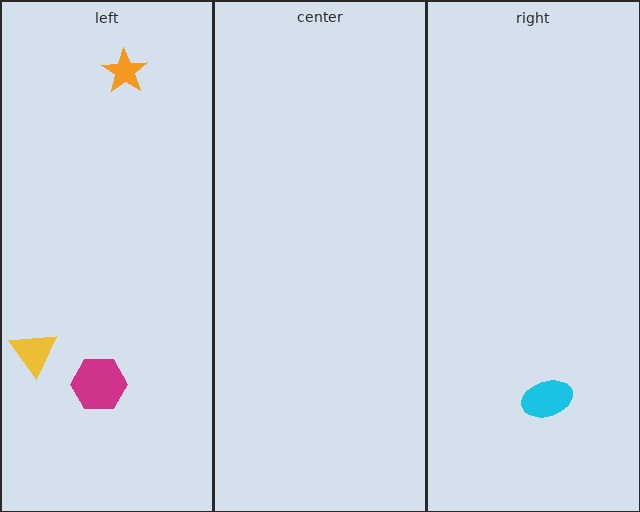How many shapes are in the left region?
3.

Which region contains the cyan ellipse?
The right region.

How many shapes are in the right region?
1.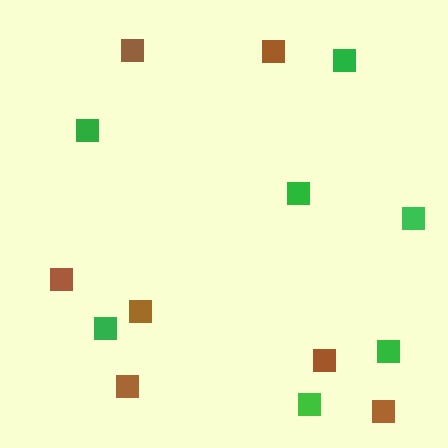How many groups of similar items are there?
There are 2 groups: one group of brown squares (7) and one group of green squares (7).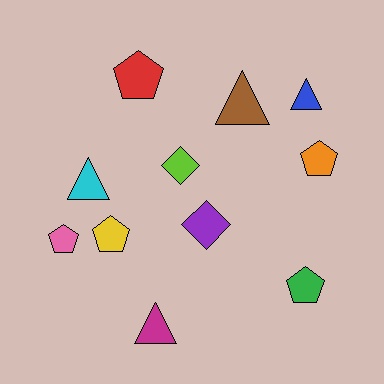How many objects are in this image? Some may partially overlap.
There are 11 objects.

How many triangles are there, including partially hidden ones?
There are 4 triangles.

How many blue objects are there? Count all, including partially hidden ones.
There is 1 blue object.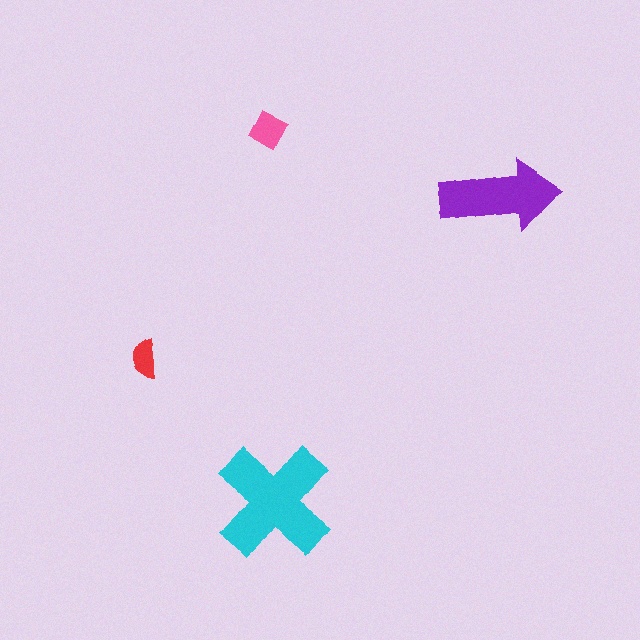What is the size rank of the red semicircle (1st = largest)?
4th.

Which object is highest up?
The pink square is topmost.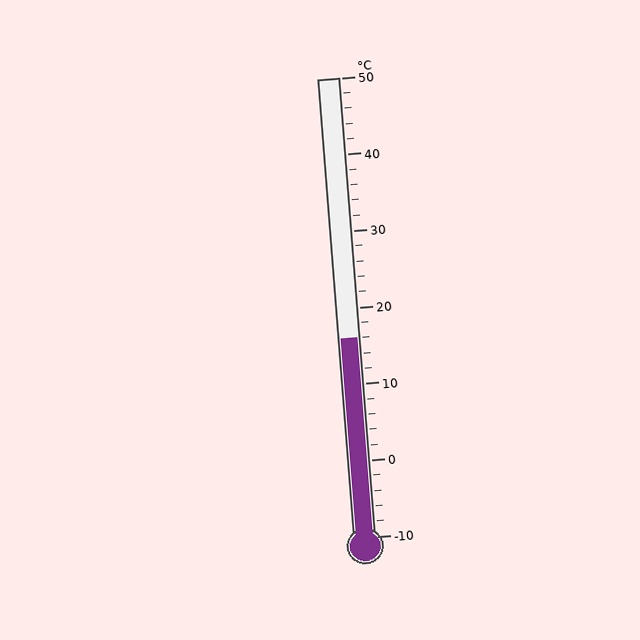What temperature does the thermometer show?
The thermometer shows approximately 16°C.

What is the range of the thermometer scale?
The thermometer scale ranges from -10°C to 50°C.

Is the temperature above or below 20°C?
The temperature is below 20°C.